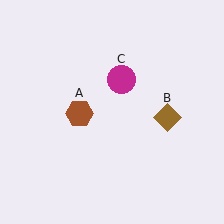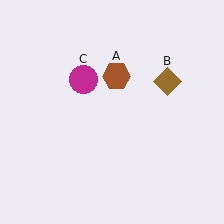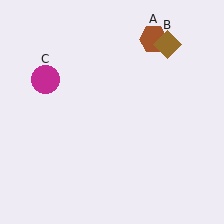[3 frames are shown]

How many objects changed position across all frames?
3 objects changed position: brown hexagon (object A), brown diamond (object B), magenta circle (object C).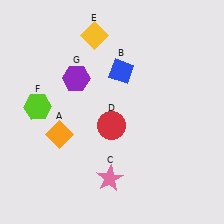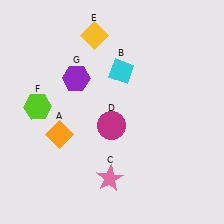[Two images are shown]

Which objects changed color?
B changed from blue to cyan. D changed from red to magenta.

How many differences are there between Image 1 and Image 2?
There are 2 differences between the two images.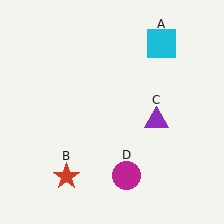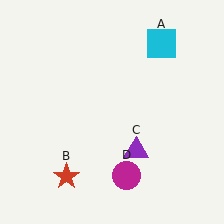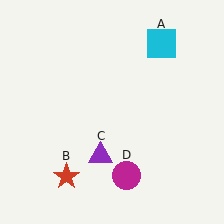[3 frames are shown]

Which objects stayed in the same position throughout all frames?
Cyan square (object A) and red star (object B) and magenta circle (object D) remained stationary.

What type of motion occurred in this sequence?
The purple triangle (object C) rotated clockwise around the center of the scene.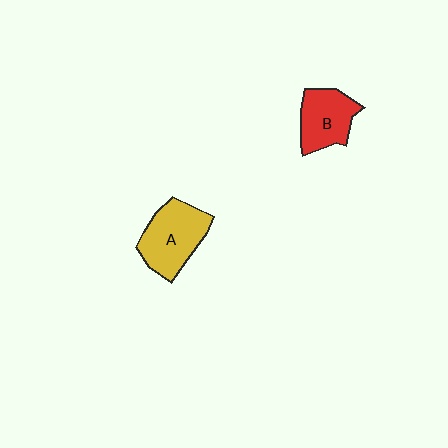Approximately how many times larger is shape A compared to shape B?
Approximately 1.2 times.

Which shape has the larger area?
Shape A (yellow).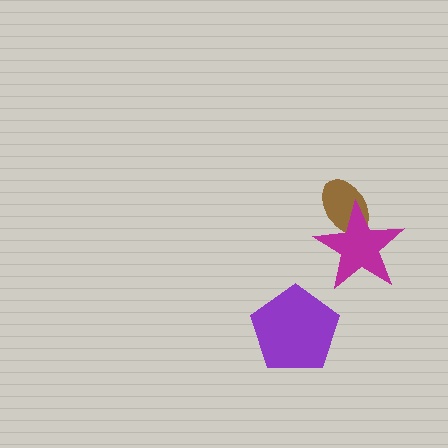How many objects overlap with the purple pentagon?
0 objects overlap with the purple pentagon.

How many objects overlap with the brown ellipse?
1 object overlaps with the brown ellipse.